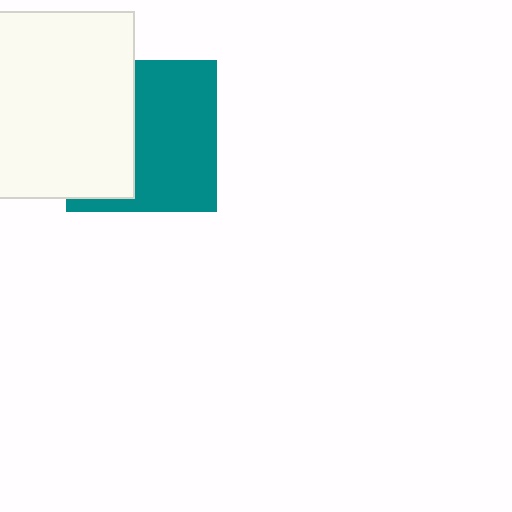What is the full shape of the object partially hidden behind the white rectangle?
The partially hidden object is a teal square.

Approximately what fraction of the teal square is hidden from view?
Roughly 42% of the teal square is hidden behind the white rectangle.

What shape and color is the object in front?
The object in front is a white rectangle.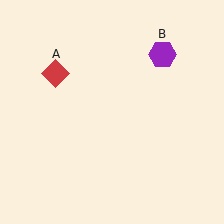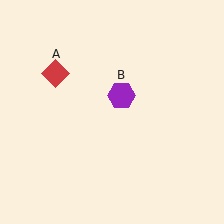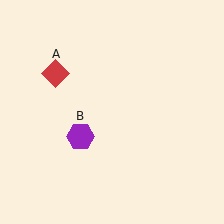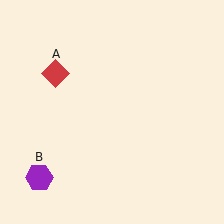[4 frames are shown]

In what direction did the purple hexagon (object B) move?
The purple hexagon (object B) moved down and to the left.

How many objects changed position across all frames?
1 object changed position: purple hexagon (object B).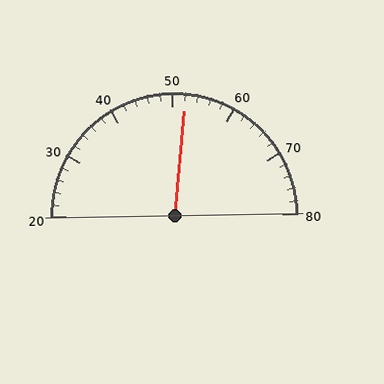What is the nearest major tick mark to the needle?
The nearest major tick mark is 50.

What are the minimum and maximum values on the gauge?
The gauge ranges from 20 to 80.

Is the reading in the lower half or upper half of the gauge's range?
The reading is in the upper half of the range (20 to 80).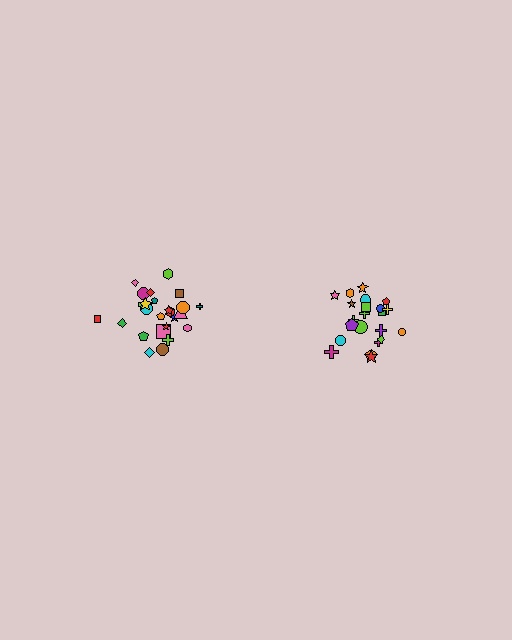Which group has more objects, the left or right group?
The left group.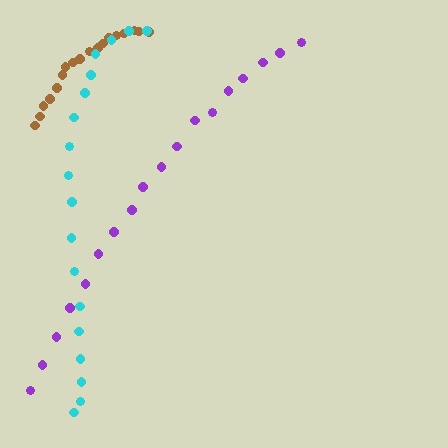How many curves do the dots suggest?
There are 3 distinct paths.